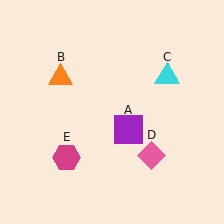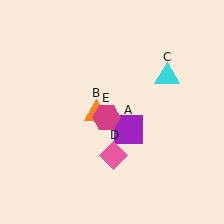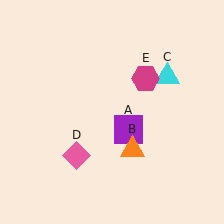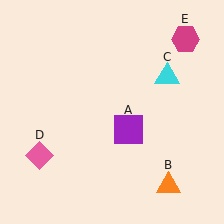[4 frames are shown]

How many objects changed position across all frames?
3 objects changed position: orange triangle (object B), pink diamond (object D), magenta hexagon (object E).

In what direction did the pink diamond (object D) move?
The pink diamond (object D) moved left.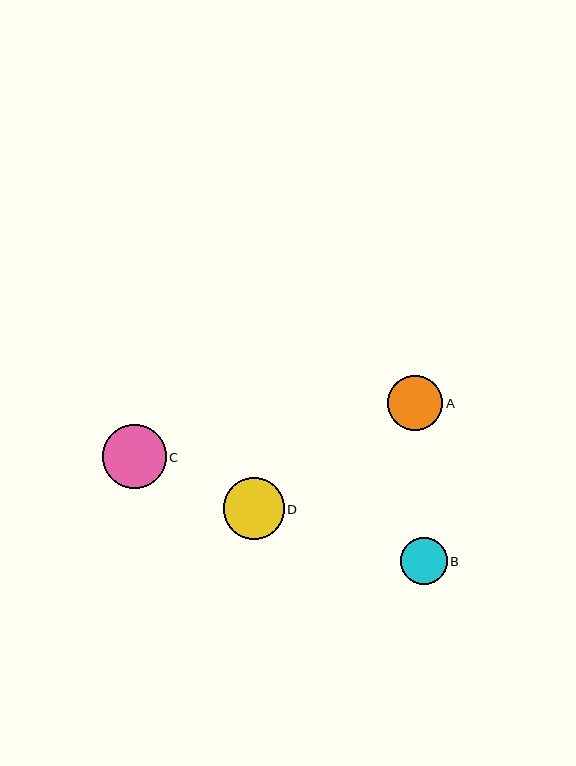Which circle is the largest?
Circle C is the largest with a size of approximately 63 pixels.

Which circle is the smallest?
Circle B is the smallest with a size of approximately 47 pixels.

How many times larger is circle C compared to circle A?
Circle C is approximately 1.1 times the size of circle A.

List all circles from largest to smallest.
From largest to smallest: C, D, A, B.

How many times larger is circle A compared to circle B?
Circle A is approximately 1.2 times the size of circle B.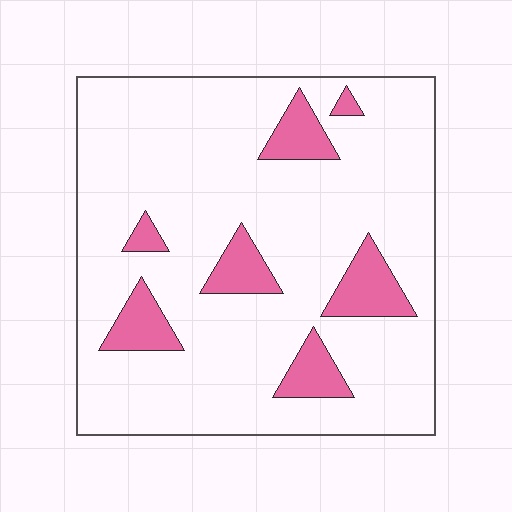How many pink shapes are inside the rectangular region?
7.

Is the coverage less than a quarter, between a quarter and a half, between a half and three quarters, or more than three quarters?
Less than a quarter.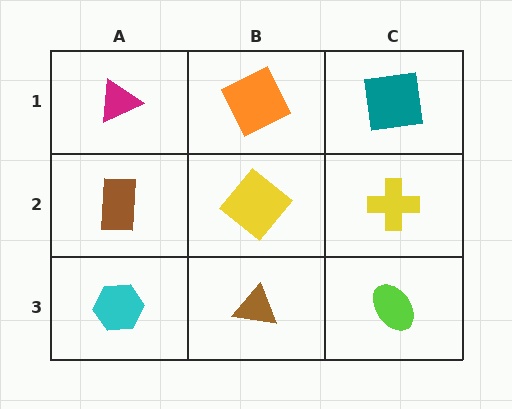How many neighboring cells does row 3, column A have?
2.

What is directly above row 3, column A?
A brown rectangle.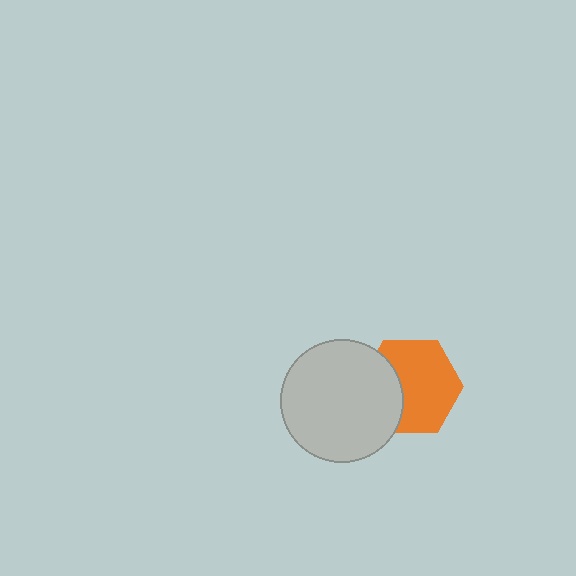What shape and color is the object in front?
The object in front is a light gray circle.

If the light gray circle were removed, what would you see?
You would see the complete orange hexagon.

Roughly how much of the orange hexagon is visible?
Most of it is visible (roughly 68%).